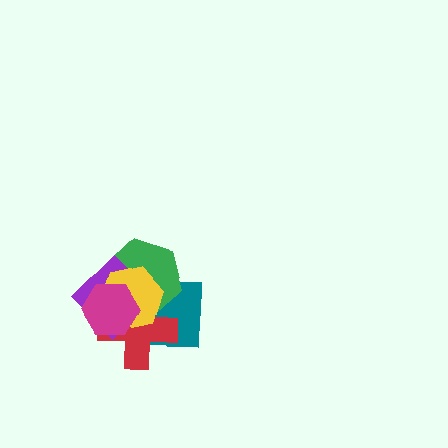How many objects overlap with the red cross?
5 objects overlap with the red cross.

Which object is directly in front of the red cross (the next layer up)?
The green hexagon is directly in front of the red cross.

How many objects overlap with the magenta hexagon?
5 objects overlap with the magenta hexagon.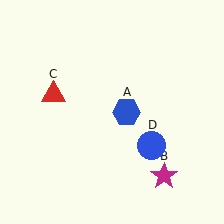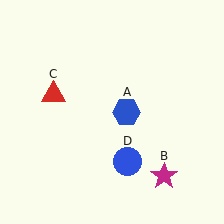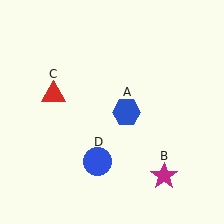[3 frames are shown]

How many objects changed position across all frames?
1 object changed position: blue circle (object D).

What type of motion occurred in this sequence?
The blue circle (object D) rotated clockwise around the center of the scene.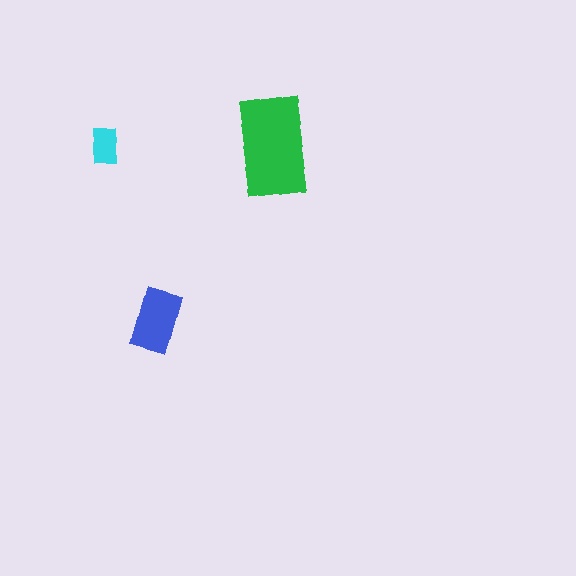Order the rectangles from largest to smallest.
the green one, the blue one, the cyan one.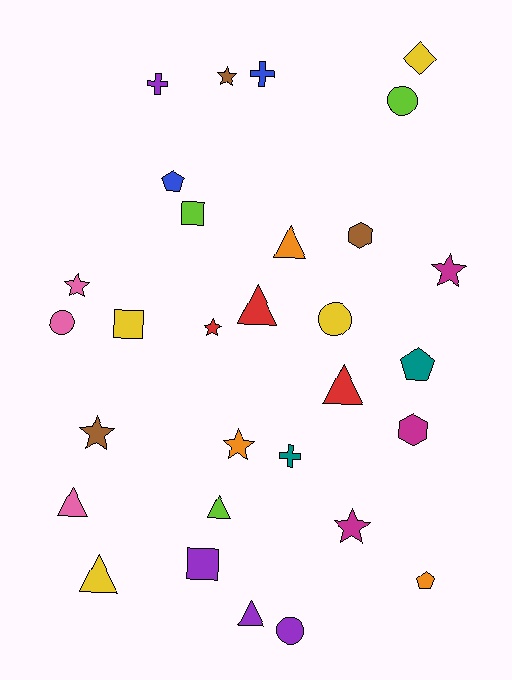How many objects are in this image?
There are 30 objects.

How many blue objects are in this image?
There are 2 blue objects.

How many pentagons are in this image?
There are 3 pentagons.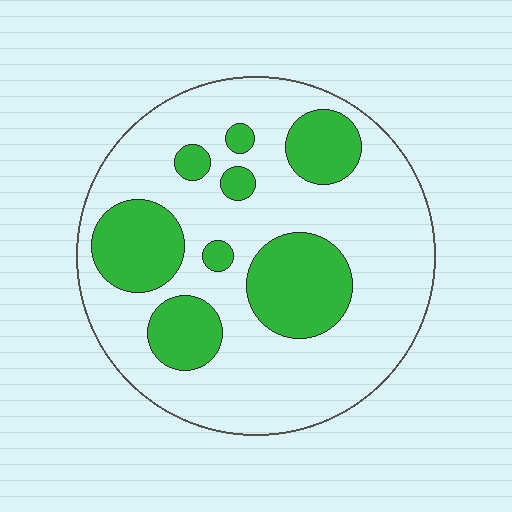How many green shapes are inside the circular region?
8.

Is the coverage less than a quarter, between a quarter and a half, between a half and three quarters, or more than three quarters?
Between a quarter and a half.